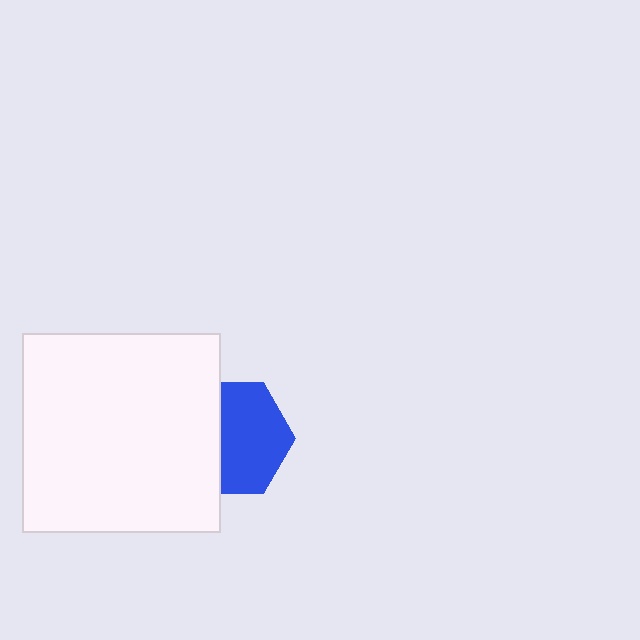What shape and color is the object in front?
The object in front is a white square.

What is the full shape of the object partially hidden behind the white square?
The partially hidden object is a blue hexagon.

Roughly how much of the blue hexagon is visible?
About half of it is visible (roughly 60%).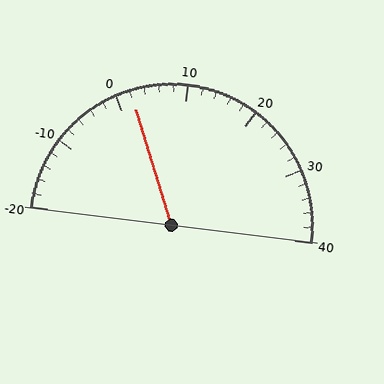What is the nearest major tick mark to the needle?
The nearest major tick mark is 0.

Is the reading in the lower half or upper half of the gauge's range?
The reading is in the lower half of the range (-20 to 40).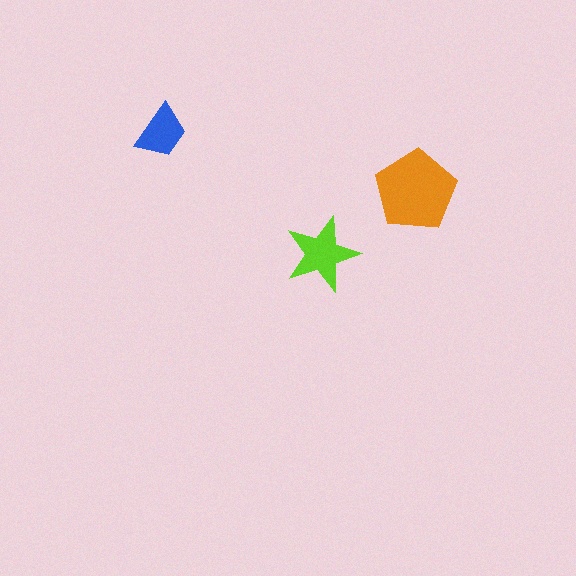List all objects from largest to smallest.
The orange pentagon, the lime star, the blue trapezoid.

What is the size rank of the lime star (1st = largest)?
2nd.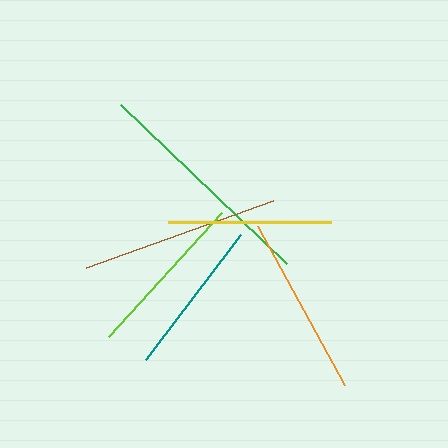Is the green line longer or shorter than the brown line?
The green line is longer than the brown line.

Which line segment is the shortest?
The teal line is the shortest at approximately 157 pixels.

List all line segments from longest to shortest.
From longest to shortest: green, brown, orange, lime, yellow, teal.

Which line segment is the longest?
The green line is the longest at approximately 230 pixels.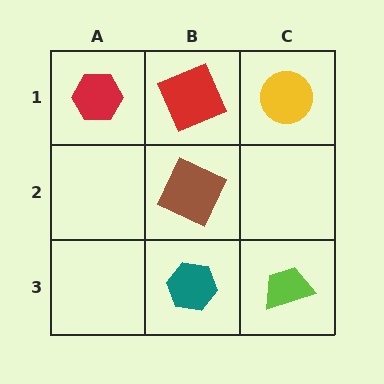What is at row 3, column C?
A lime trapezoid.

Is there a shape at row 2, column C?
No, that cell is empty.